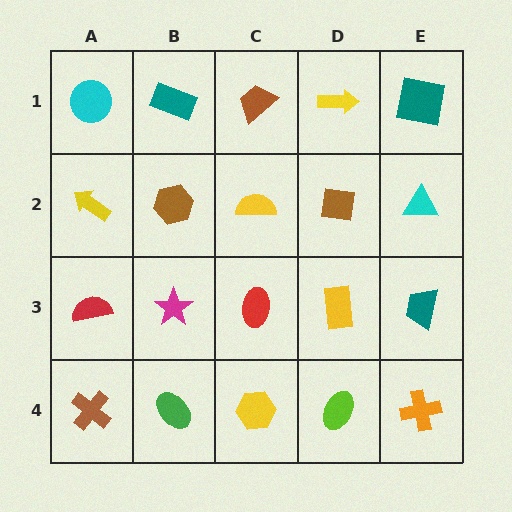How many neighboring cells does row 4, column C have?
3.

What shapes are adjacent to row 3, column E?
A cyan triangle (row 2, column E), an orange cross (row 4, column E), a yellow rectangle (row 3, column D).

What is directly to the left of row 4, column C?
A green ellipse.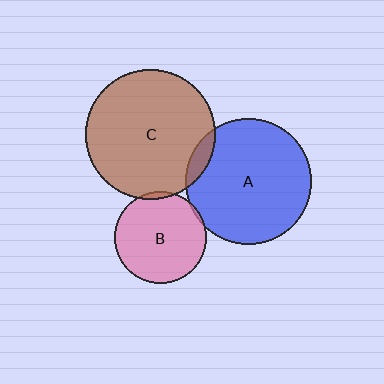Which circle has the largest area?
Circle C (brown).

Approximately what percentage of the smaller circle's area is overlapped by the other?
Approximately 5%.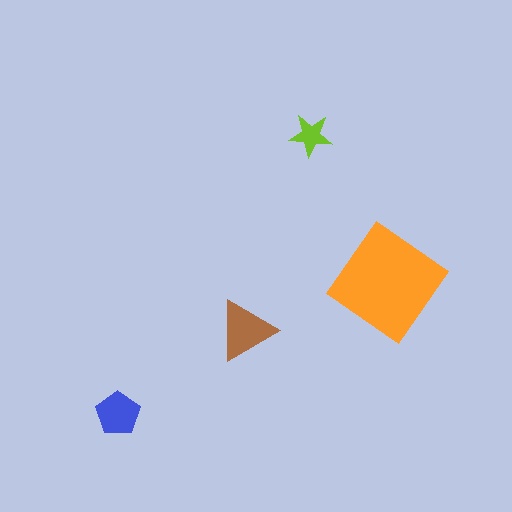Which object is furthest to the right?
The orange diamond is rightmost.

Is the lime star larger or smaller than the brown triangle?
Smaller.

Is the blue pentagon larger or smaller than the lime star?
Larger.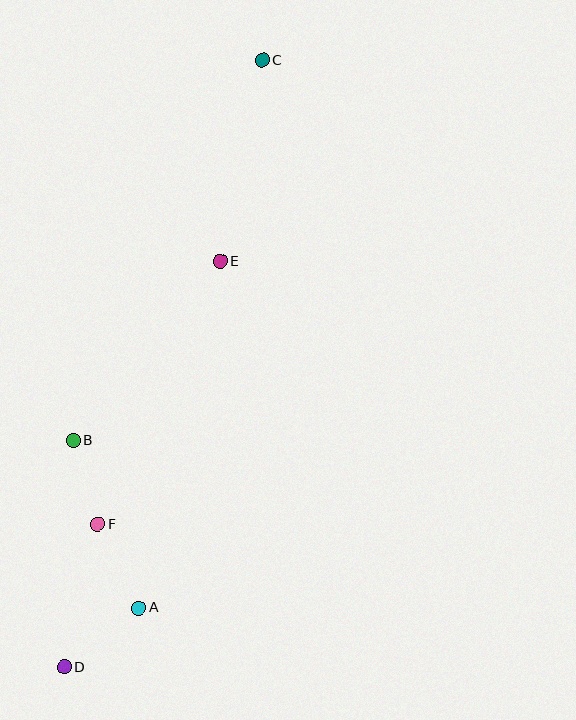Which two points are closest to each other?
Points B and F are closest to each other.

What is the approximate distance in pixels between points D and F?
The distance between D and F is approximately 146 pixels.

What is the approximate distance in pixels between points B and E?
The distance between B and E is approximately 232 pixels.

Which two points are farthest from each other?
Points C and D are farthest from each other.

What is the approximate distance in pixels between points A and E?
The distance between A and E is approximately 356 pixels.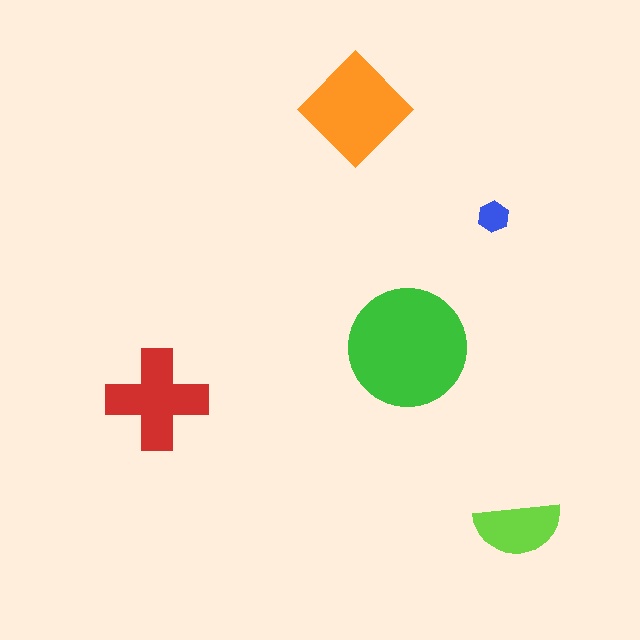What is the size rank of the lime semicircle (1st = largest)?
4th.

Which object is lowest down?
The lime semicircle is bottommost.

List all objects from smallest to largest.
The blue hexagon, the lime semicircle, the red cross, the orange diamond, the green circle.